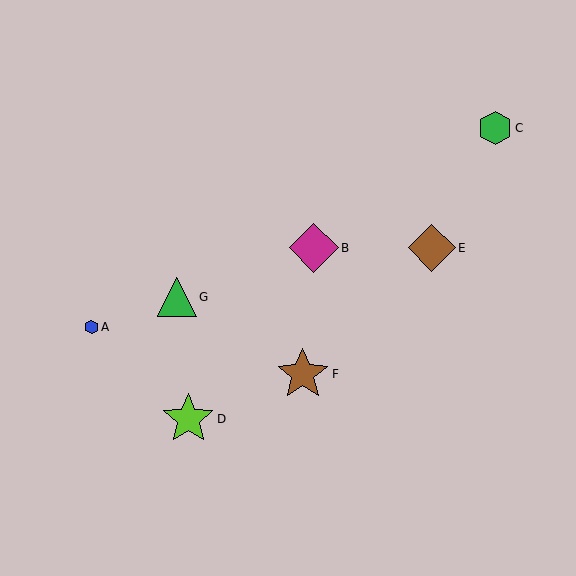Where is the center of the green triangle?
The center of the green triangle is at (177, 297).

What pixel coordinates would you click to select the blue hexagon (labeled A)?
Click at (91, 327) to select the blue hexagon A.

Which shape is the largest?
The brown star (labeled F) is the largest.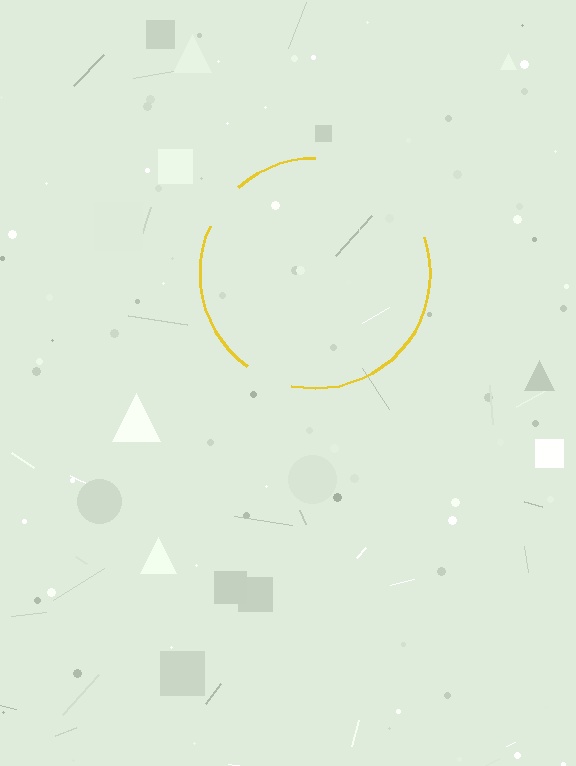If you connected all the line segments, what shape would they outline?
They would outline a circle.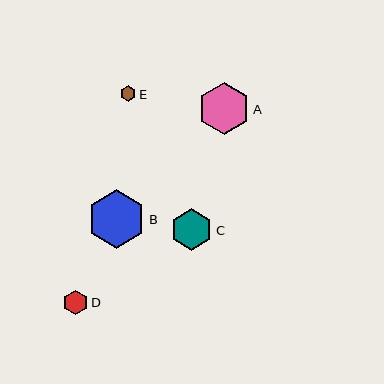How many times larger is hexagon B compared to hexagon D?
Hexagon B is approximately 2.4 times the size of hexagon D.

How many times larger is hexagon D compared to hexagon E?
Hexagon D is approximately 1.6 times the size of hexagon E.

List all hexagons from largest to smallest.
From largest to smallest: B, A, C, D, E.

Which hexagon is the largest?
Hexagon B is the largest with a size of approximately 58 pixels.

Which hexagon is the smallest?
Hexagon E is the smallest with a size of approximately 16 pixels.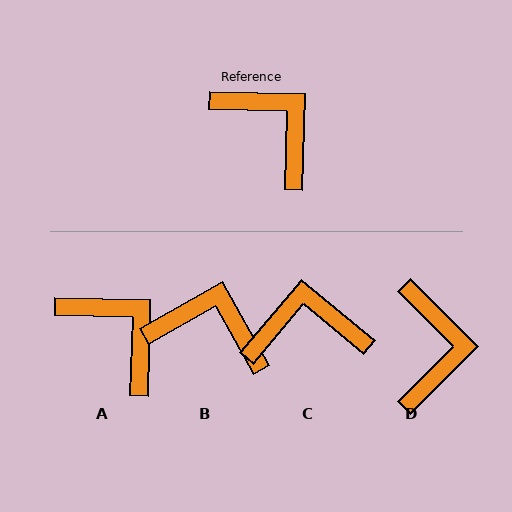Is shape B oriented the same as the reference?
No, it is off by about 31 degrees.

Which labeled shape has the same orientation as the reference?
A.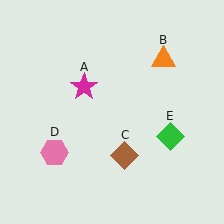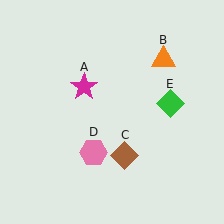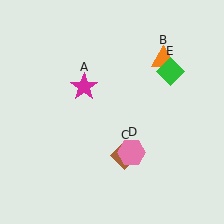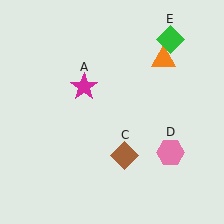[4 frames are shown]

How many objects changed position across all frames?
2 objects changed position: pink hexagon (object D), green diamond (object E).